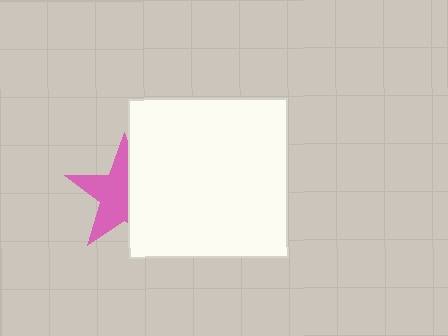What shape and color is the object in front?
The object in front is a white square.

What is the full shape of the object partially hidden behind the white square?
The partially hidden object is a pink star.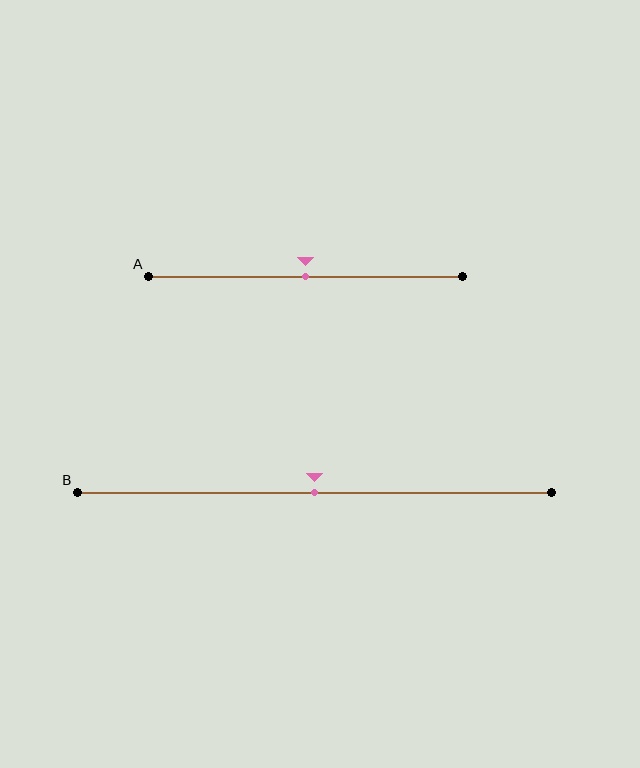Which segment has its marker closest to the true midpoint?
Segment A has its marker closest to the true midpoint.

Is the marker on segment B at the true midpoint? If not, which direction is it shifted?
Yes, the marker on segment B is at the true midpoint.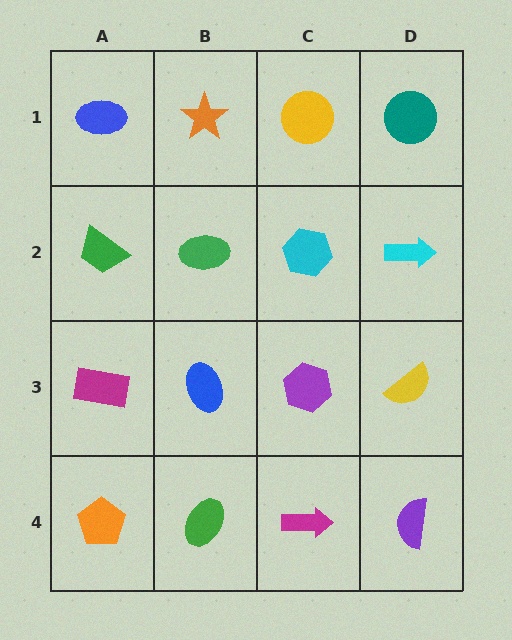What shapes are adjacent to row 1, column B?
A green ellipse (row 2, column B), a blue ellipse (row 1, column A), a yellow circle (row 1, column C).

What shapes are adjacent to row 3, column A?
A green trapezoid (row 2, column A), an orange pentagon (row 4, column A), a blue ellipse (row 3, column B).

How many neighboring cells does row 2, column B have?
4.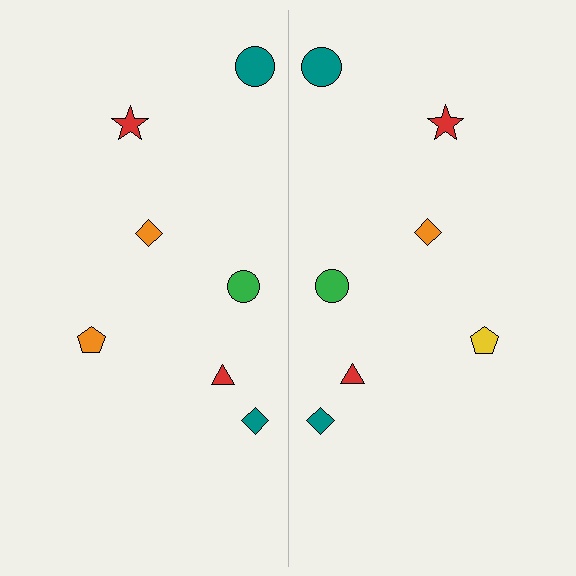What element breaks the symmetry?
The yellow pentagon on the right side breaks the symmetry — its mirror counterpart is orange.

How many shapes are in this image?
There are 14 shapes in this image.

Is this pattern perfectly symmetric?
No, the pattern is not perfectly symmetric. The yellow pentagon on the right side breaks the symmetry — its mirror counterpart is orange.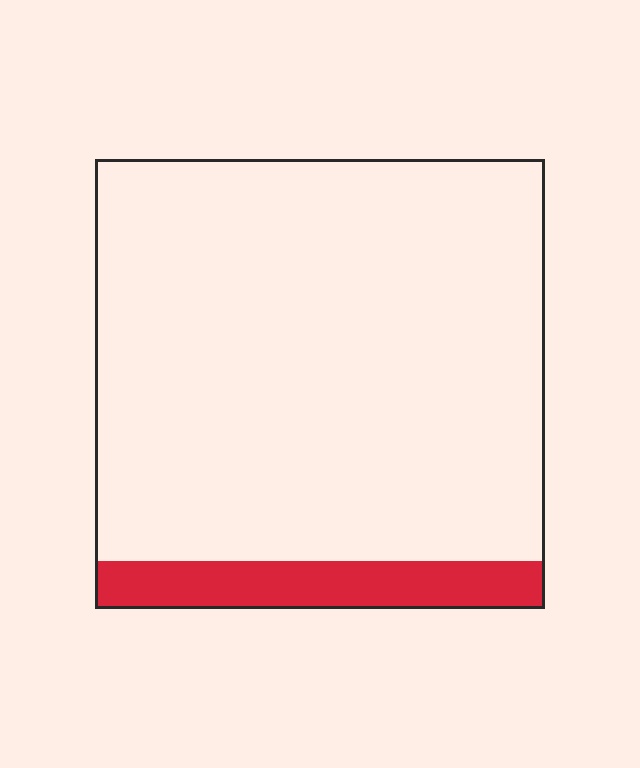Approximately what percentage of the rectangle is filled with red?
Approximately 10%.